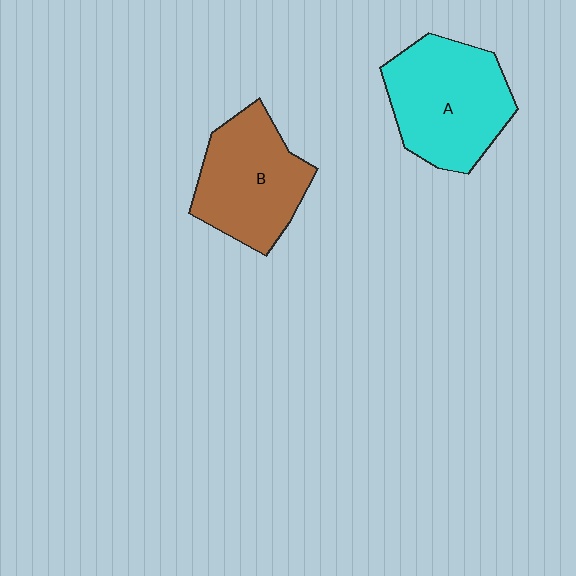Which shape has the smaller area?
Shape B (brown).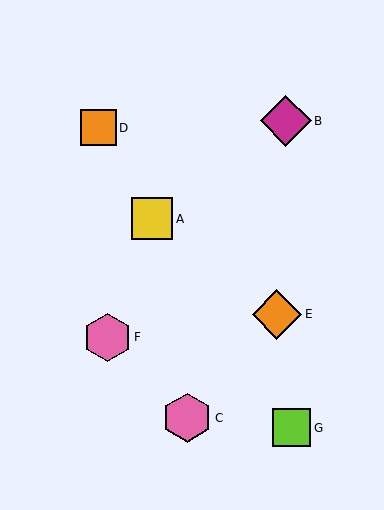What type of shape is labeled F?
Shape F is a pink hexagon.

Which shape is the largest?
The magenta diamond (labeled B) is the largest.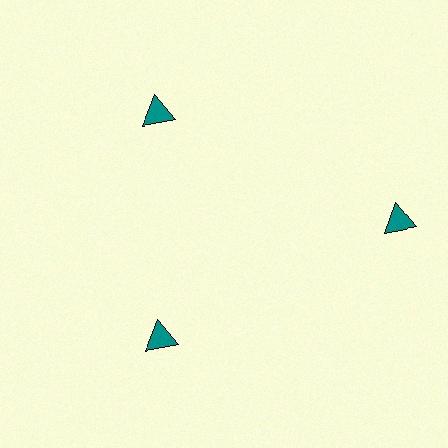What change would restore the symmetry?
The symmetry would be restored by moving it inward, back onto the ring so that all 3 triangles sit at equal angles and equal distance from the center.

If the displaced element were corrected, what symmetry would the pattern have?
It would have 3-fold rotational symmetry — the pattern would map onto itself every 120 degrees.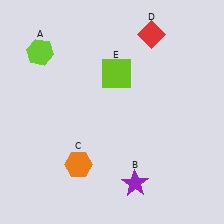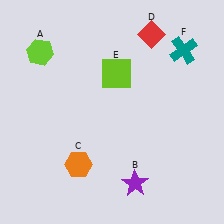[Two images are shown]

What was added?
A teal cross (F) was added in Image 2.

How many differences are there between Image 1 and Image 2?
There is 1 difference between the two images.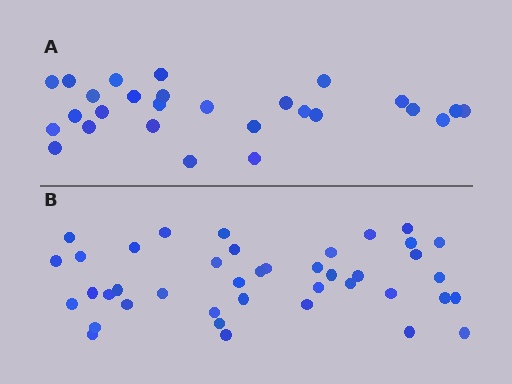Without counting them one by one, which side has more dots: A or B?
Region B (the bottom region) has more dots.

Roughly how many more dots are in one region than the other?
Region B has approximately 15 more dots than region A.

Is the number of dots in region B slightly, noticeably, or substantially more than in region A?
Region B has substantially more. The ratio is roughly 1.5 to 1.